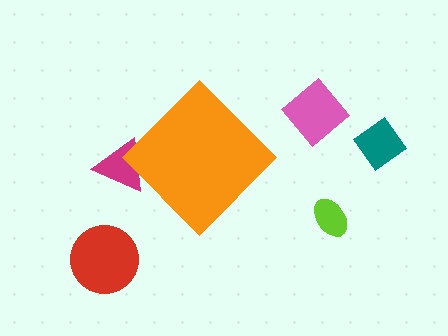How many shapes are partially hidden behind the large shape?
1 shape is partially hidden.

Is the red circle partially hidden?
No, the red circle is fully visible.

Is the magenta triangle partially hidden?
Yes, the magenta triangle is partially hidden behind the orange diamond.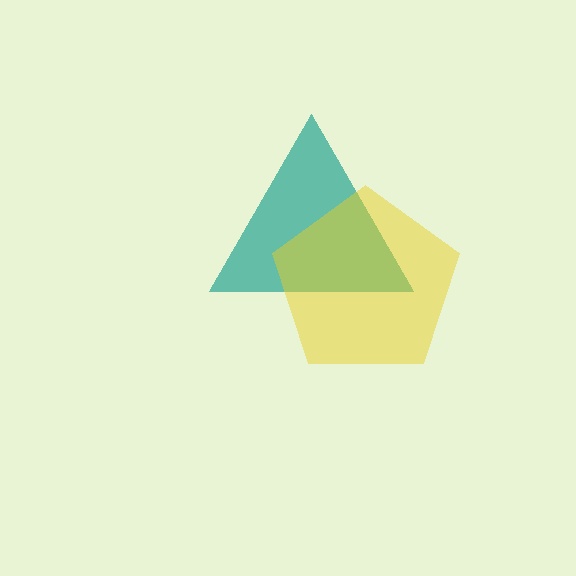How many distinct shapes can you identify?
There are 2 distinct shapes: a teal triangle, a yellow pentagon.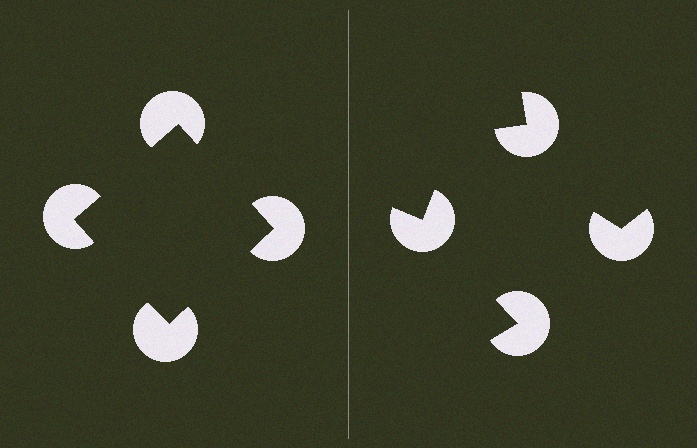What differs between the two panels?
The pac-man discs are positioned identically on both sides; only the wedge orientations differ. On the left they align to a square; on the right they are misaligned.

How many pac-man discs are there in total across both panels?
8 — 4 on each side.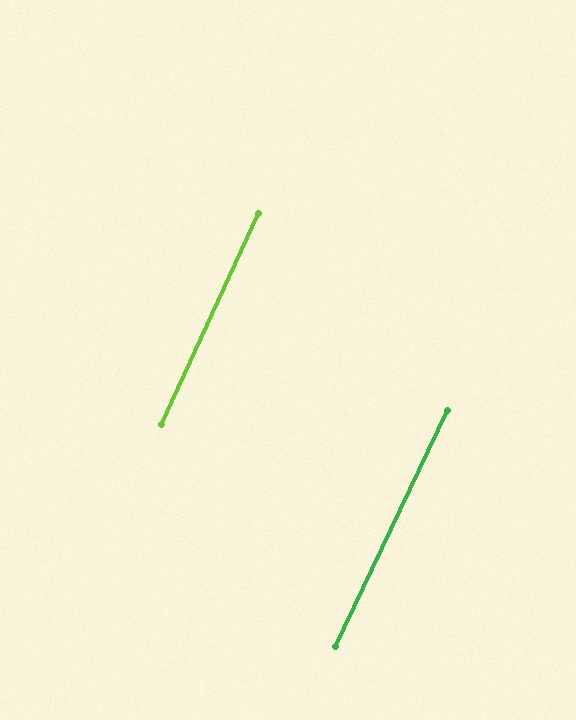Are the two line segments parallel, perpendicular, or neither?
Parallel — their directions differ by only 0.7°.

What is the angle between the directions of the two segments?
Approximately 1 degree.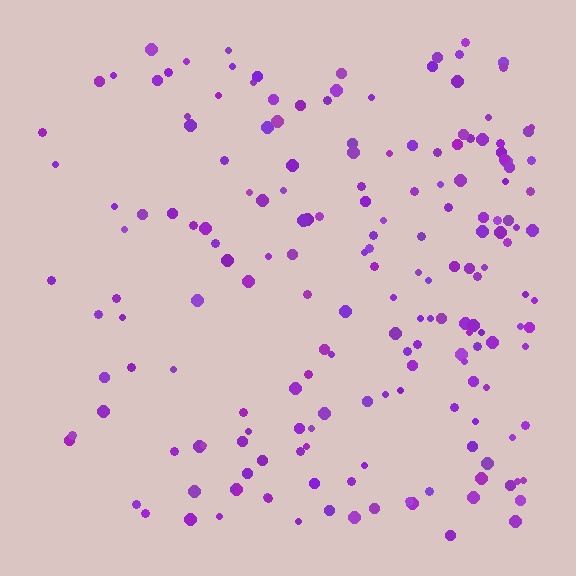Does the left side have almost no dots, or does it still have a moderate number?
Still a moderate number, just noticeably fewer than the right.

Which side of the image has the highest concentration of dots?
The right.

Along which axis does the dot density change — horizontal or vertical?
Horizontal.